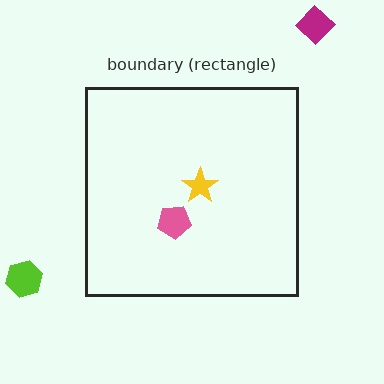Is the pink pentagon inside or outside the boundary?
Inside.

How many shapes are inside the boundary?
2 inside, 2 outside.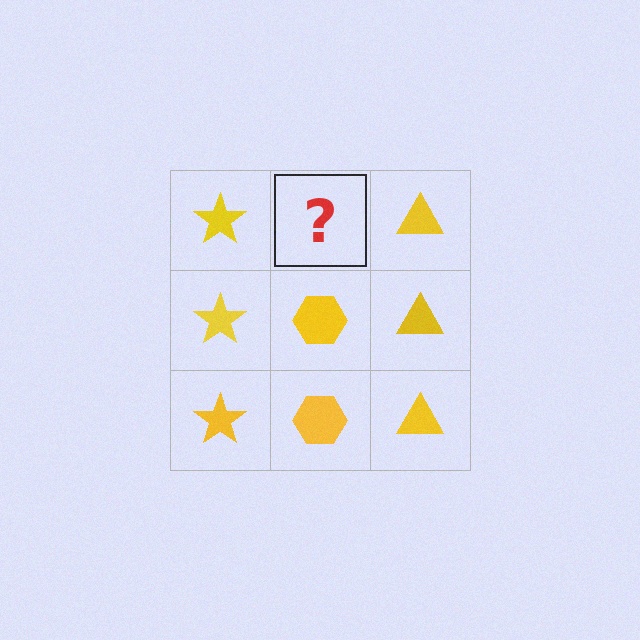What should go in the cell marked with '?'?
The missing cell should contain a yellow hexagon.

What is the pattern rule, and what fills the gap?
The rule is that each column has a consistent shape. The gap should be filled with a yellow hexagon.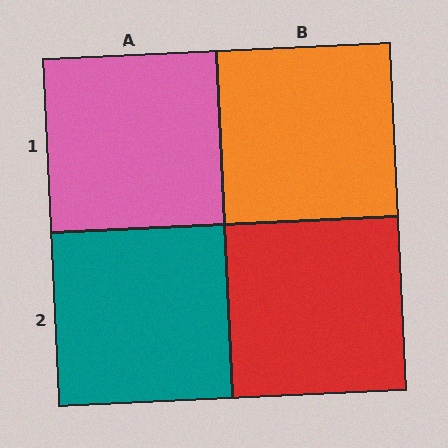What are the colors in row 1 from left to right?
Pink, orange.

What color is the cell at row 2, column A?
Teal.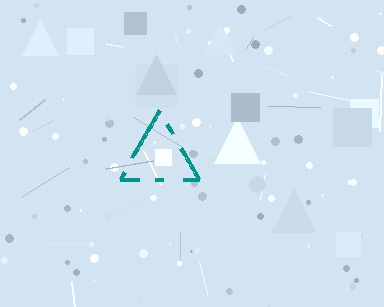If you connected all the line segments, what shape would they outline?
They would outline a triangle.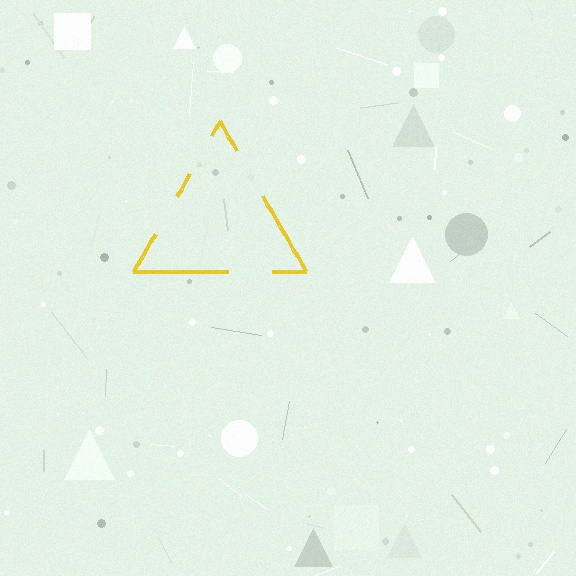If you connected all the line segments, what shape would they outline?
They would outline a triangle.